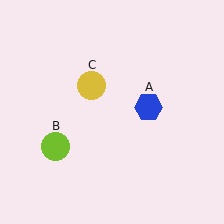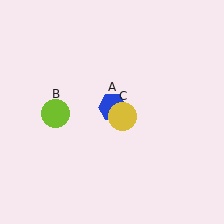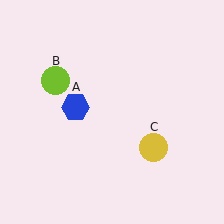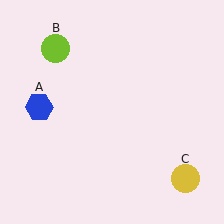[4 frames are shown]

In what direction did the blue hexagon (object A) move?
The blue hexagon (object A) moved left.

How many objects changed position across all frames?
3 objects changed position: blue hexagon (object A), lime circle (object B), yellow circle (object C).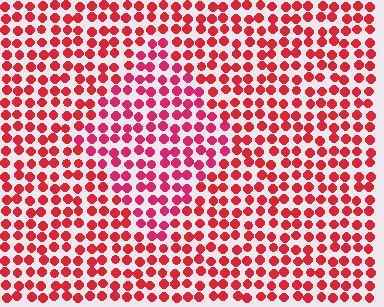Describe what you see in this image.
The image is filled with small red elements in a uniform arrangement. A diamond-shaped region is visible where the elements are tinted to a slightly different hue, forming a subtle color boundary.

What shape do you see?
I see a diamond.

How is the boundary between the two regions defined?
The boundary is defined purely by a slight shift in hue (about 19 degrees). Spacing, size, and orientation are identical on both sides.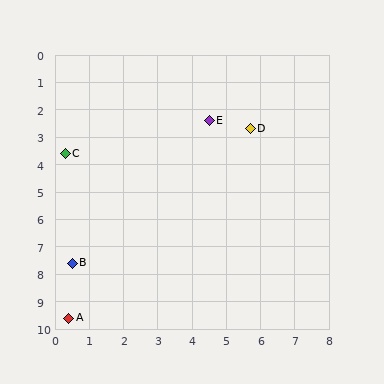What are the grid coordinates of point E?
Point E is at approximately (4.5, 2.4).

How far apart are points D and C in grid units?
Points D and C are about 5.5 grid units apart.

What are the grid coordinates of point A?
Point A is at approximately (0.4, 9.6).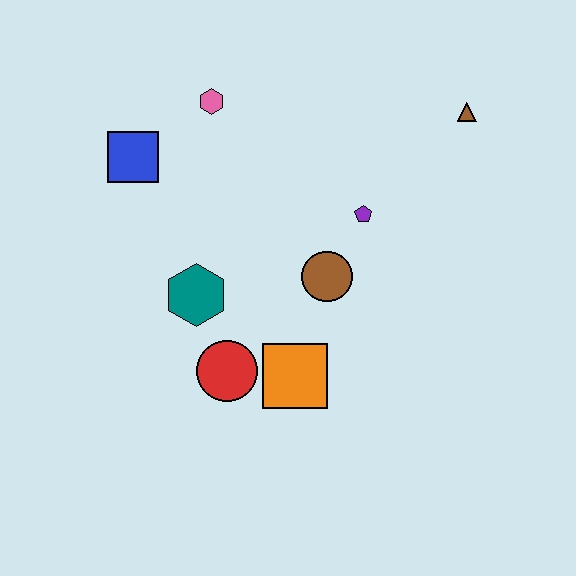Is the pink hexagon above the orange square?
Yes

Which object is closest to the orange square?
The red circle is closest to the orange square.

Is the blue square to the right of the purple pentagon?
No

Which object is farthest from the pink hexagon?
The orange square is farthest from the pink hexagon.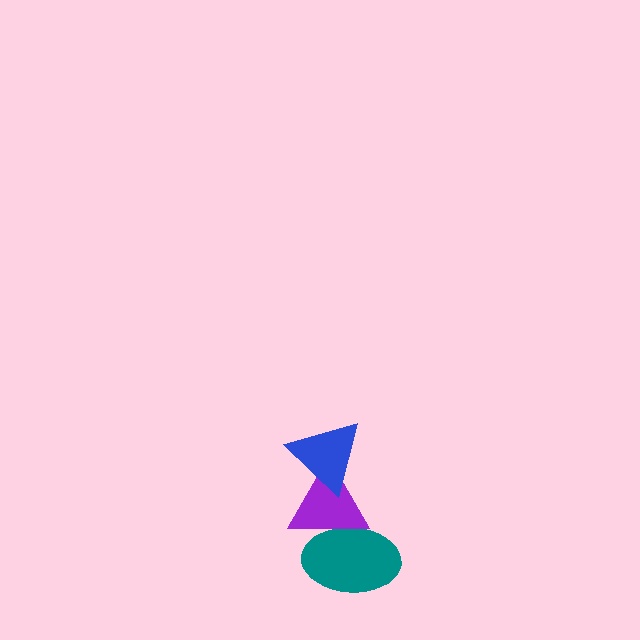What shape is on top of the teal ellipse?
The purple triangle is on top of the teal ellipse.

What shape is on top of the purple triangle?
The blue triangle is on top of the purple triangle.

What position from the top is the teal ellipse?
The teal ellipse is 3rd from the top.